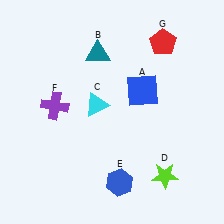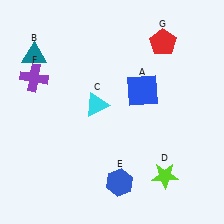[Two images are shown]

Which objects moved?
The objects that moved are: the teal triangle (B), the purple cross (F).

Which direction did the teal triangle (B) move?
The teal triangle (B) moved left.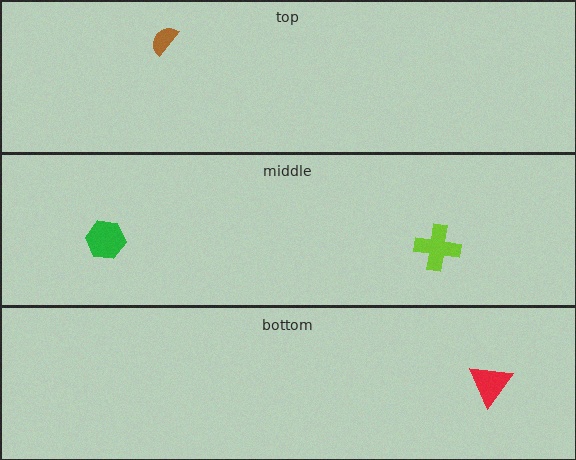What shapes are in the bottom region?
The red triangle.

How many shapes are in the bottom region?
1.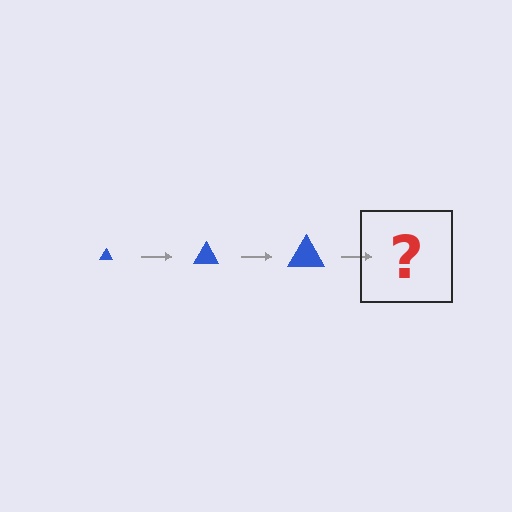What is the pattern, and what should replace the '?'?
The pattern is that the triangle gets progressively larger each step. The '?' should be a blue triangle, larger than the previous one.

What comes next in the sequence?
The next element should be a blue triangle, larger than the previous one.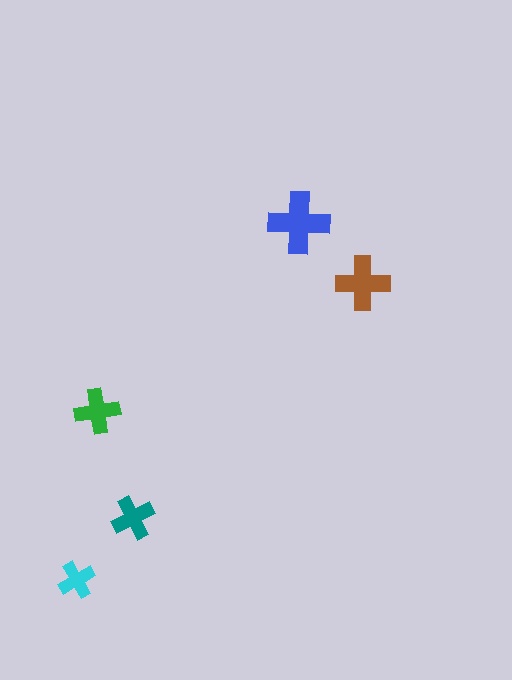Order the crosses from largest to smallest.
the blue one, the brown one, the green one, the teal one, the cyan one.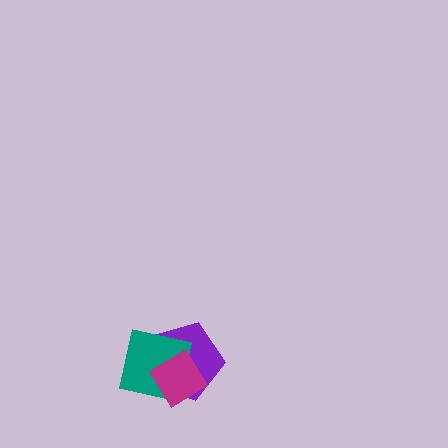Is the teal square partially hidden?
Yes, it is partially covered by another shape.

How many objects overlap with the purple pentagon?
2 objects overlap with the purple pentagon.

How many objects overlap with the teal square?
2 objects overlap with the teal square.